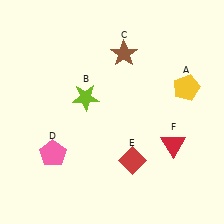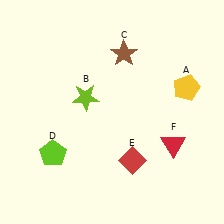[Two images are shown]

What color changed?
The pentagon (D) changed from pink in Image 1 to lime in Image 2.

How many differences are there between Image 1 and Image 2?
There is 1 difference between the two images.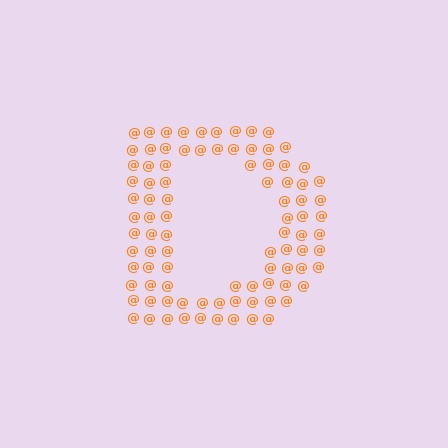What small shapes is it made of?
It is made of small at signs.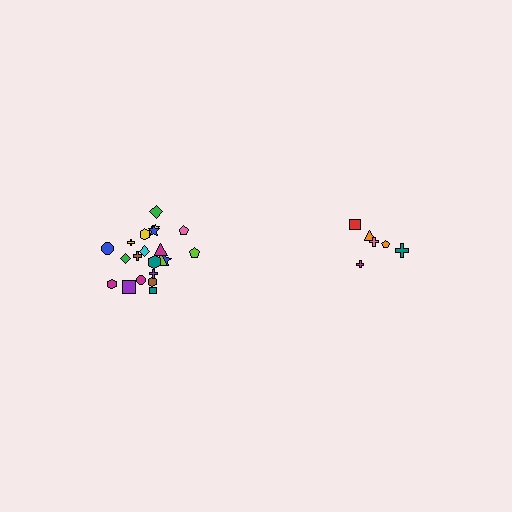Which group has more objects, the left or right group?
The left group.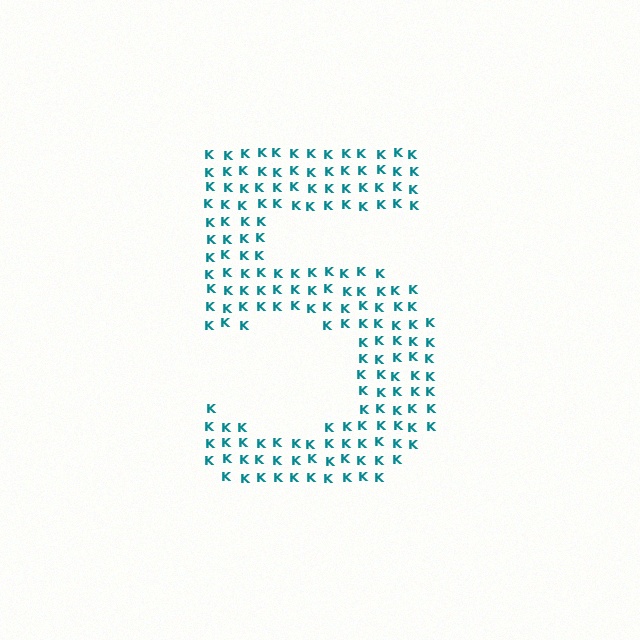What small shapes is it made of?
It is made of small letter K's.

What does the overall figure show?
The overall figure shows the digit 5.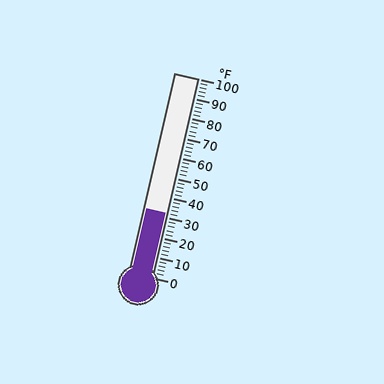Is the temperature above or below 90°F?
The temperature is below 90°F.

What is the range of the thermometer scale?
The thermometer scale ranges from 0°F to 100°F.